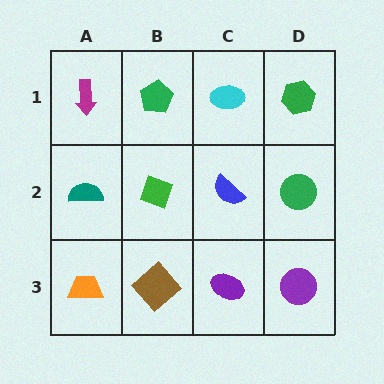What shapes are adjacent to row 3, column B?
A green diamond (row 2, column B), an orange trapezoid (row 3, column A), a purple ellipse (row 3, column C).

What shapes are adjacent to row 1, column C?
A blue semicircle (row 2, column C), a green pentagon (row 1, column B), a green hexagon (row 1, column D).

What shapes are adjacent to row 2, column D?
A green hexagon (row 1, column D), a purple circle (row 3, column D), a blue semicircle (row 2, column C).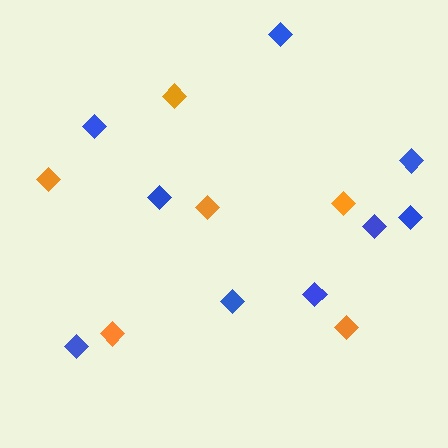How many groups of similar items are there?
There are 2 groups: one group of orange diamonds (6) and one group of blue diamonds (9).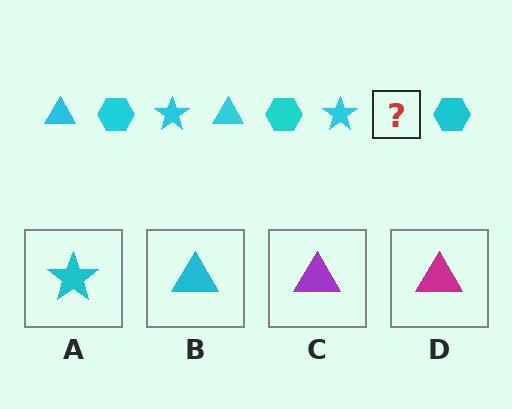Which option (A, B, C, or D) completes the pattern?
B.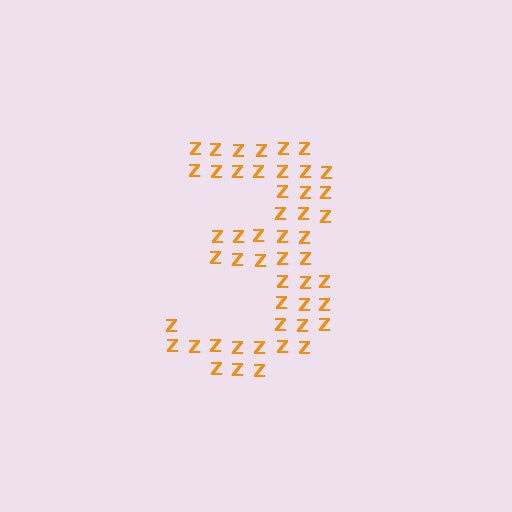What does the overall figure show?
The overall figure shows the digit 3.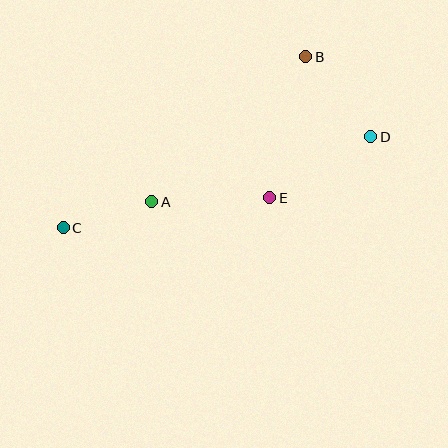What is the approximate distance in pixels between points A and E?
The distance between A and E is approximately 118 pixels.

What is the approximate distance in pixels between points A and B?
The distance between A and B is approximately 212 pixels.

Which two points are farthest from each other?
Points C and D are farthest from each other.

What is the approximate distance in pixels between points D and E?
The distance between D and E is approximately 118 pixels.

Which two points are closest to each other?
Points A and C are closest to each other.